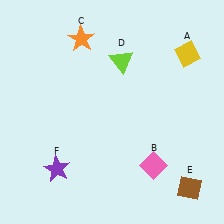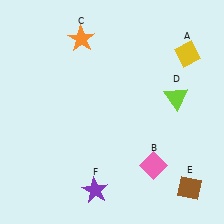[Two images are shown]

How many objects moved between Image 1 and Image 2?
2 objects moved between the two images.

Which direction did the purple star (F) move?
The purple star (F) moved right.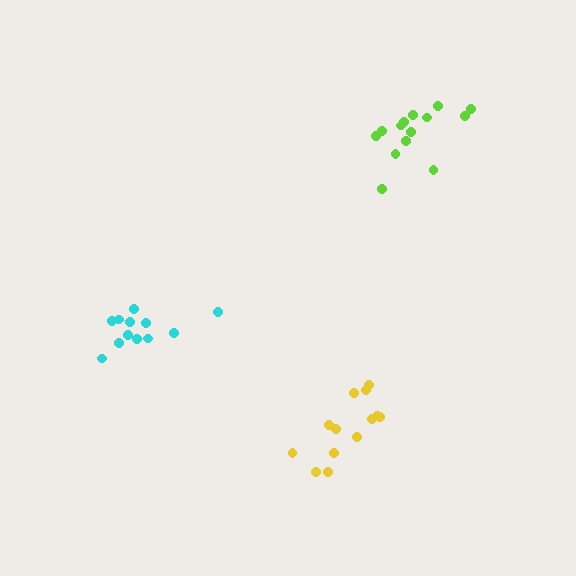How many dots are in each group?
Group 1: 13 dots, Group 2: 14 dots, Group 3: 12 dots (39 total).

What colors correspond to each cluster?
The clusters are colored: yellow, lime, cyan.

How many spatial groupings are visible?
There are 3 spatial groupings.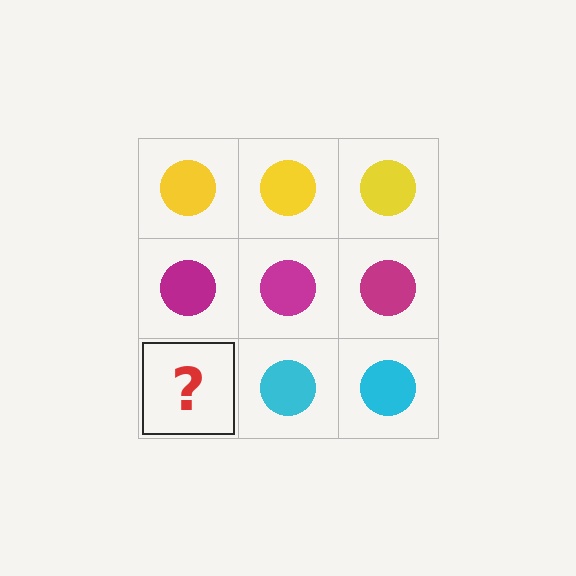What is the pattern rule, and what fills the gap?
The rule is that each row has a consistent color. The gap should be filled with a cyan circle.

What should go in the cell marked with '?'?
The missing cell should contain a cyan circle.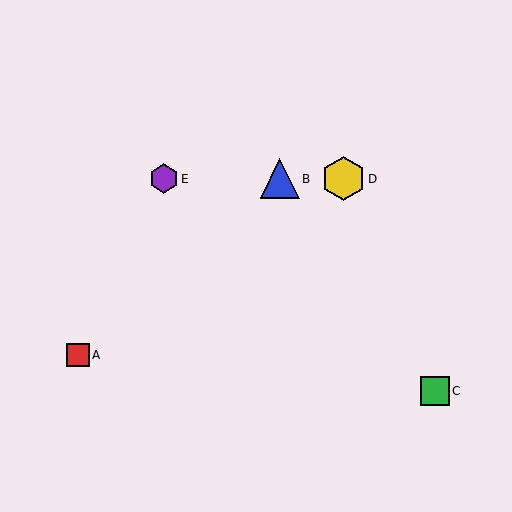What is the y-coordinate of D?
Object D is at y≈179.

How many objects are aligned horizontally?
3 objects (B, D, E) are aligned horizontally.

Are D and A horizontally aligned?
No, D is at y≈179 and A is at y≈355.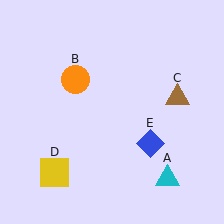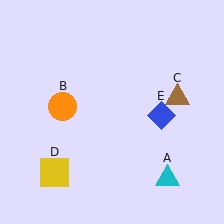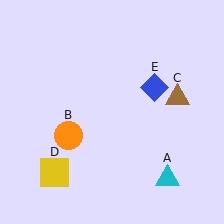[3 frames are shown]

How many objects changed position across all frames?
2 objects changed position: orange circle (object B), blue diamond (object E).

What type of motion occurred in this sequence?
The orange circle (object B), blue diamond (object E) rotated counterclockwise around the center of the scene.